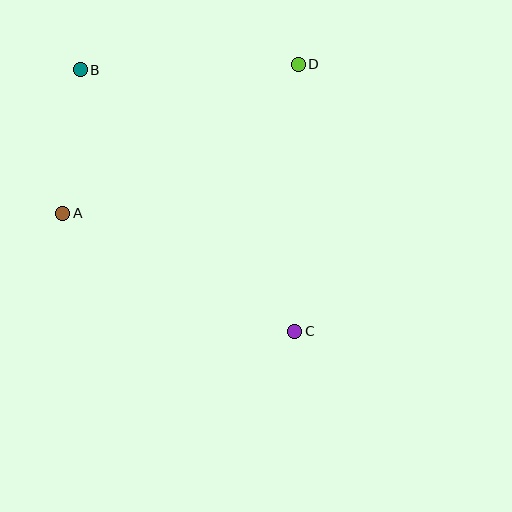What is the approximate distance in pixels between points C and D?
The distance between C and D is approximately 267 pixels.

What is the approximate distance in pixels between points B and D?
The distance between B and D is approximately 218 pixels.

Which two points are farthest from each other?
Points B and C are farthest from each other.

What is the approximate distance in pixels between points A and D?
The distance between A and D is approximately 279 pixels.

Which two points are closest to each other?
Points A and B are closest to each other.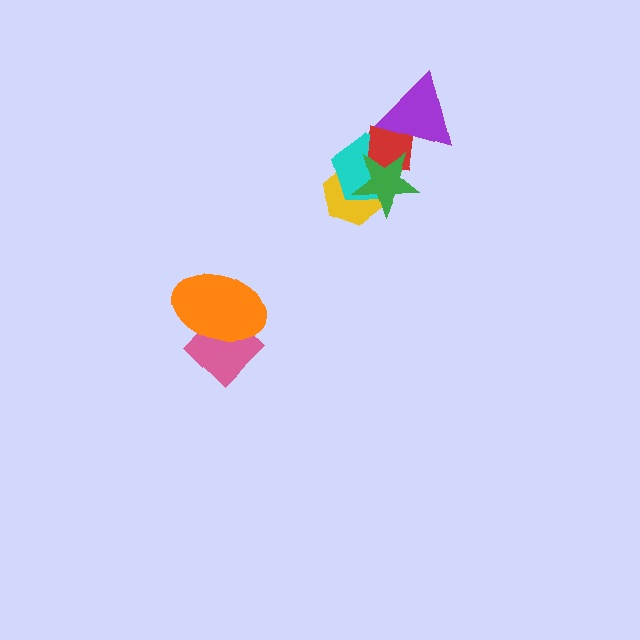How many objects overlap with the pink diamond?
1 object overlaps with the pink diamond.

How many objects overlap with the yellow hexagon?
2 objects overlap with the yellow hexagon.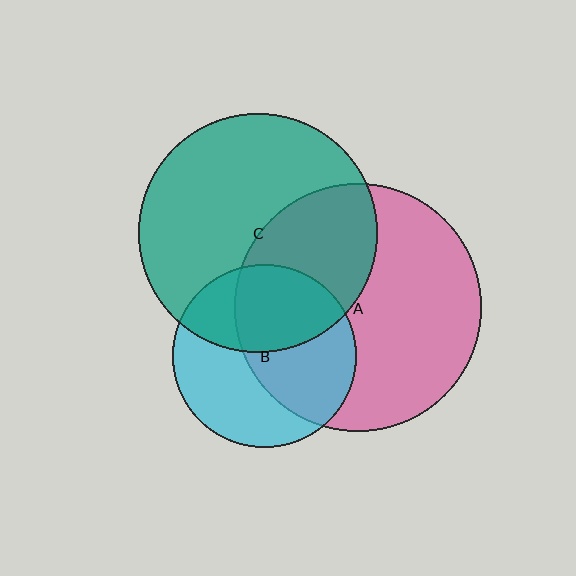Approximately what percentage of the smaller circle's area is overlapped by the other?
Approximately 40%.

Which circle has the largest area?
Circle A (pink).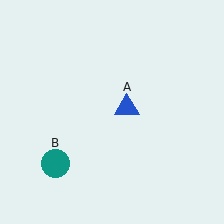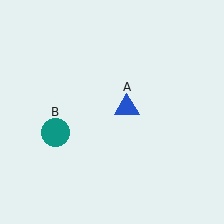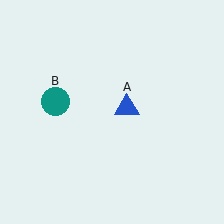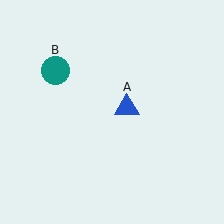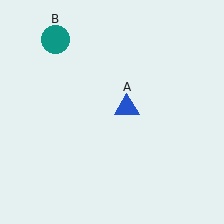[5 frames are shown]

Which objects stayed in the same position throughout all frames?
Blue triangle (object A) remained stationary.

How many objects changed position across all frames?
1 object changed position: teal circle (object B).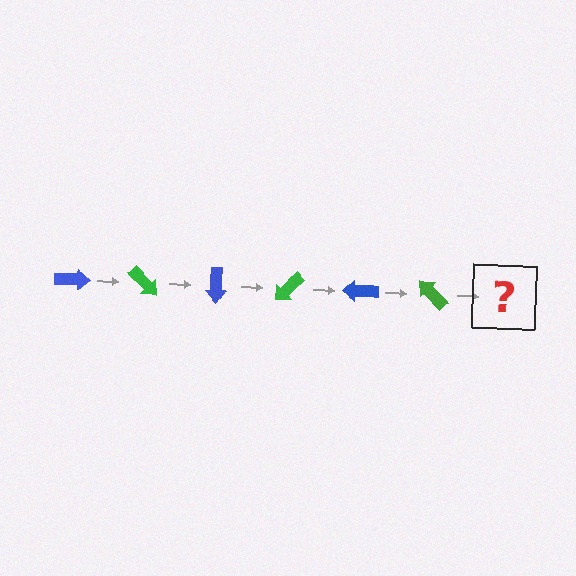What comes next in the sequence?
The next element should be a blue arrow, rotated 270 degrees from the start.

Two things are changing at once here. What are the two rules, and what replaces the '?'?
The two rules are that it rotates 45 degrees each step and the color cycles through blue and green. The '?' should be a blue arrow, rotated 270 degrees from the start.